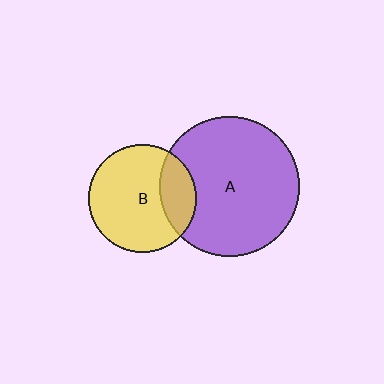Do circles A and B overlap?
Yes.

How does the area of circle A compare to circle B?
Approximately 1.7 times.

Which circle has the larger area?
Circle A (purple).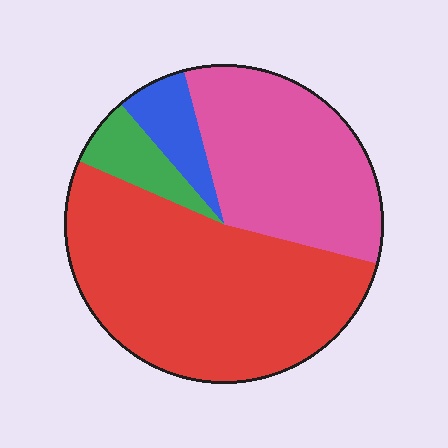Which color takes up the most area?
Red, at roughly 50%.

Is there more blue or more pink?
Pink.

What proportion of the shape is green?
Green covers 7% of the shape.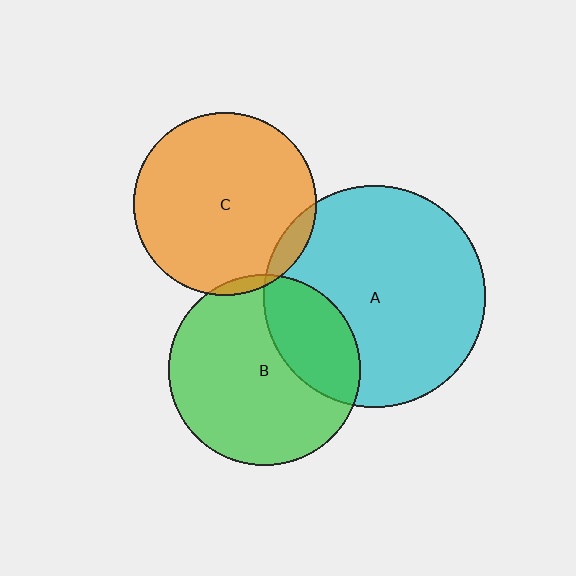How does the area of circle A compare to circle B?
Approximately 1.3 times.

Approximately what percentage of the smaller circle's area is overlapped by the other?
Approximately 5%.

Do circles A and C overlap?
Yes.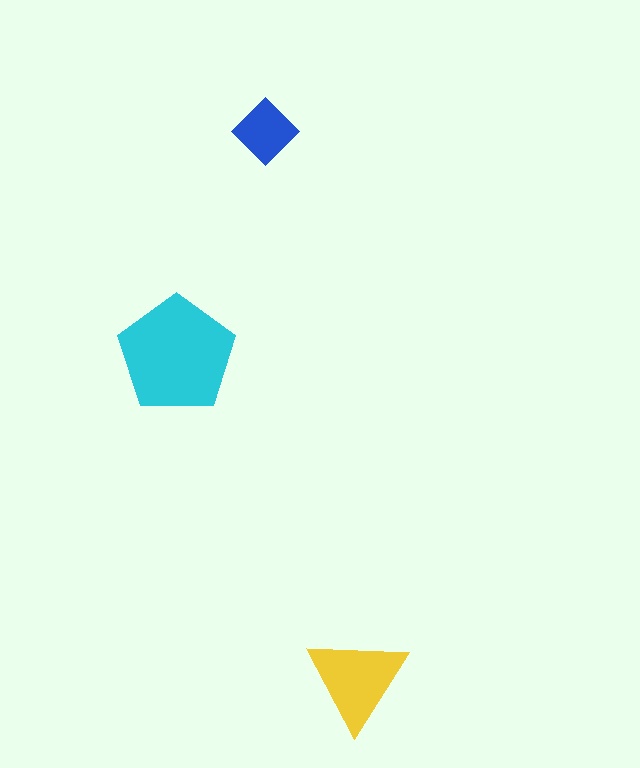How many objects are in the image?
There are 3 objects in the image.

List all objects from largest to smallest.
The cyan pentagon, the yellow triangle, the blue diamond.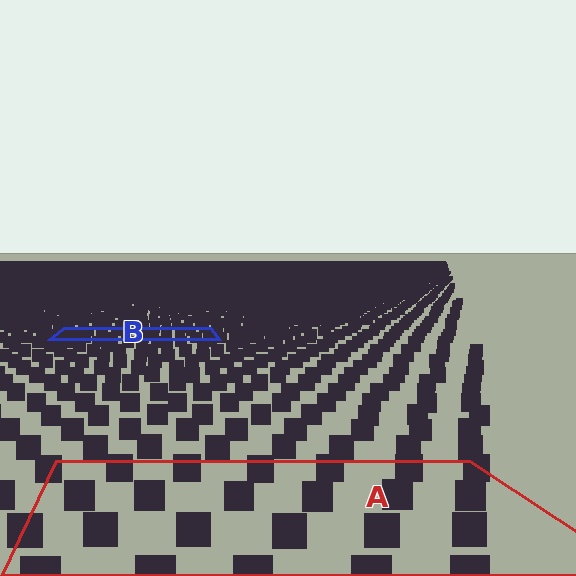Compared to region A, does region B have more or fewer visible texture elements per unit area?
Region B has more texture elements per unit area — they are packed more densely because it is farther away.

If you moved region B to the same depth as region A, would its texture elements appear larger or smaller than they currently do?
They would appear larger. At a closer depth, the same texture elements are projected at a bigger on-screen size.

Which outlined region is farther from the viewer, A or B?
Region B is farther from the viewer — the texture elements inside it appear smaller and more densely packed.